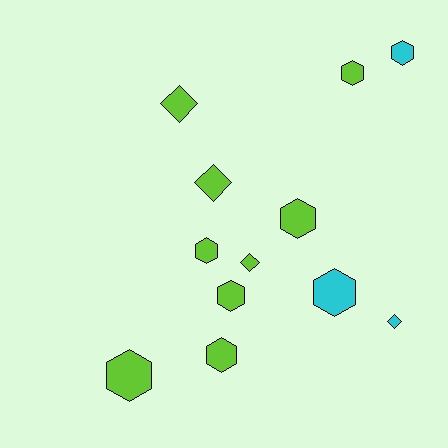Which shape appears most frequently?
Hexagon, with 8 objects.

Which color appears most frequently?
Lime, with 9 objects.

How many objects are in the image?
There are 12 objects.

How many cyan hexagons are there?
There are 2 cyan hexagons.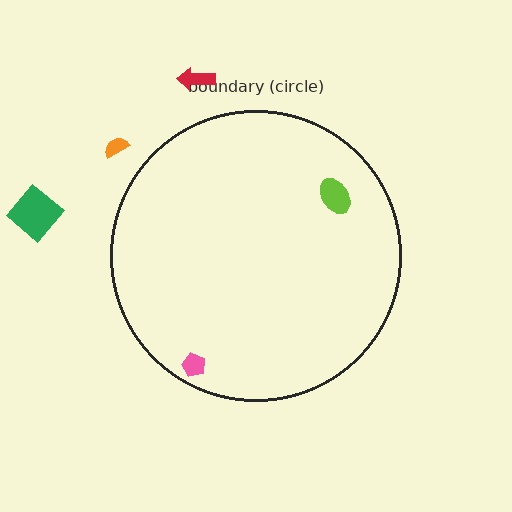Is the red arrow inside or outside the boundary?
Outside.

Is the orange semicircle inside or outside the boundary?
Outside.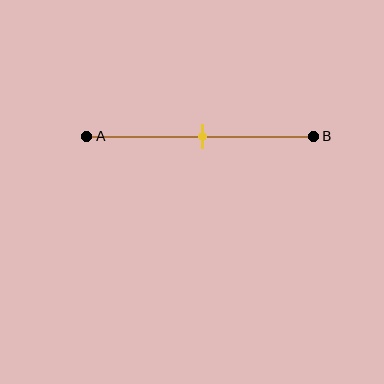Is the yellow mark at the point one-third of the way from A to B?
No, the mark is at about 50% from A, not at the 33% one-third point.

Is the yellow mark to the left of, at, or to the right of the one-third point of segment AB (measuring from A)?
The yellow mark is to the right of the one-third point of segment AB.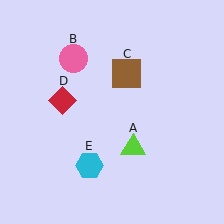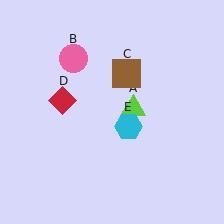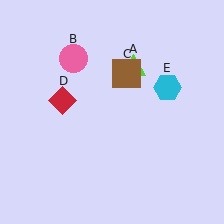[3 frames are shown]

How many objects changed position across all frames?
2 objects changed position: lime triangle (object A), cyan hexagon (object E).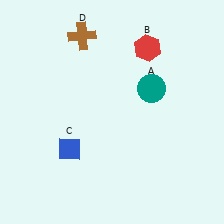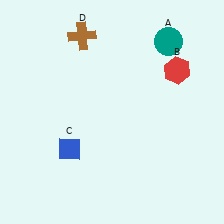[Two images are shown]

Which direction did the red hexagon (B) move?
The red hexagon (B) moved right.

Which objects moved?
The objects that moved are: the teal circle (A), the red hexagon (B).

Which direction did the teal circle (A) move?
The teal circle (A) moved up.